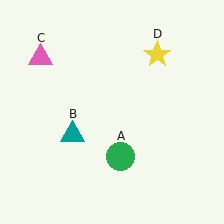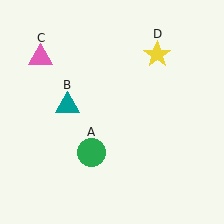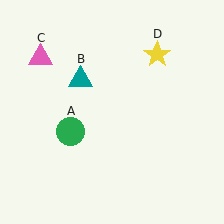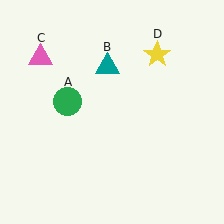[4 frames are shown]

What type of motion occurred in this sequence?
The green circle (object A), teal triangle (object B) rotated clockwise around the center of the scene.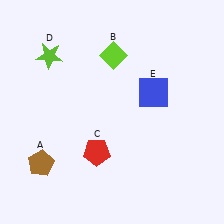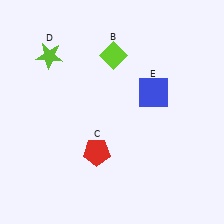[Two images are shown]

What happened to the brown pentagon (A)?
The brown pentagon (A) was removed in Image 2. It was in the bottom-left area of Image 1.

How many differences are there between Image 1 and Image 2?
There is 1 difference between the two images.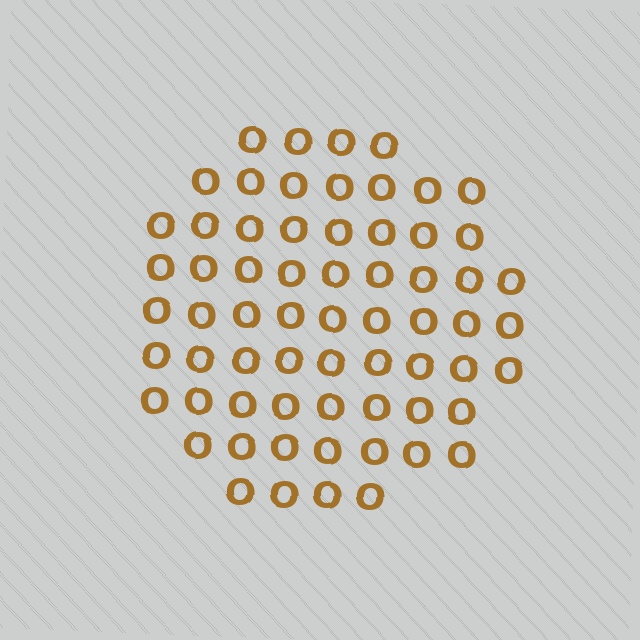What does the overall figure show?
The overall figure shows a circle.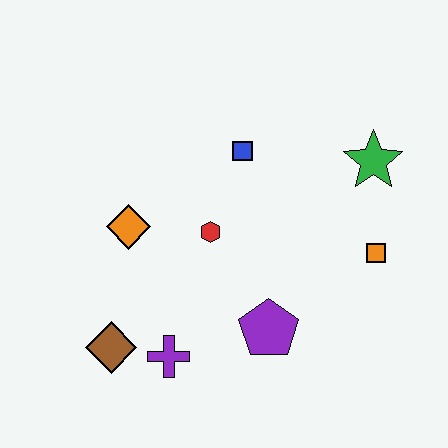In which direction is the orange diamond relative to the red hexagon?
The orange diamond is to the left of the red hexagon.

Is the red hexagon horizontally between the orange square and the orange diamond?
Yes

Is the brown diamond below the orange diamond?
Yes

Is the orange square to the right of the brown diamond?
Yes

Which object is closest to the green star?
The orange square is closest to the green star.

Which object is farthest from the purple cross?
The green star is farthest from the purple cross.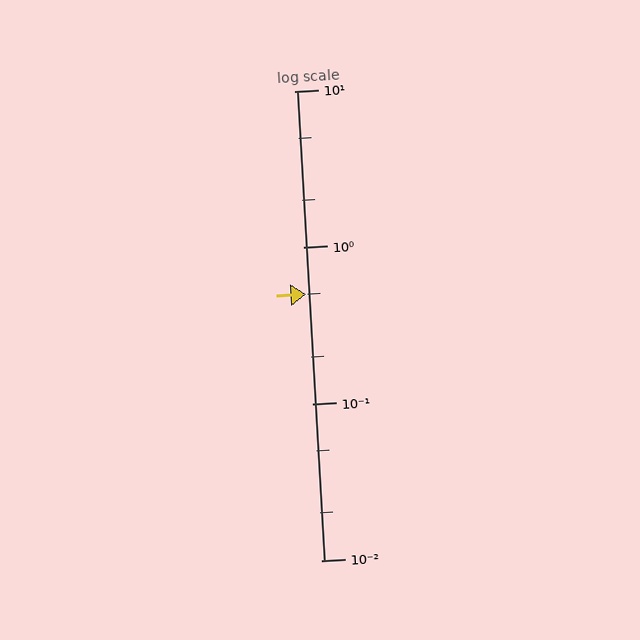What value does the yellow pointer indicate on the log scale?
The pointer indicates approximately 0.5.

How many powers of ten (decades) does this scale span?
The scale spans 3 decades, from 0.01 to 10.